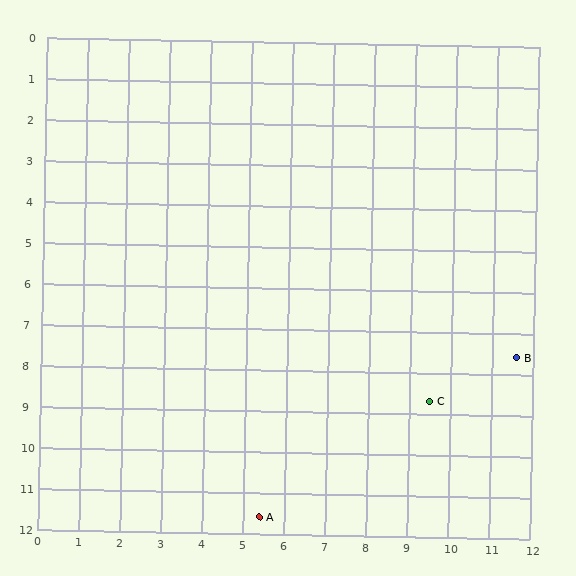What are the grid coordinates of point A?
Point A is at approximately (5.4, 11.6).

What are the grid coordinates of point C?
Point C is at approximately (9.5, 8.7).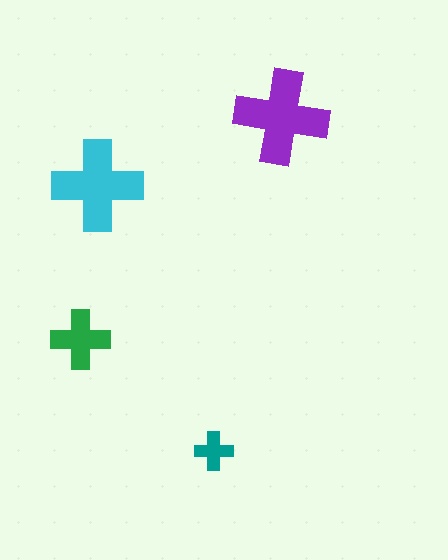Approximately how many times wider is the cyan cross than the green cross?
About 1.5 times wider.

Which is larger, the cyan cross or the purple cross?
The purple one.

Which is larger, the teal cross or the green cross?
The green one.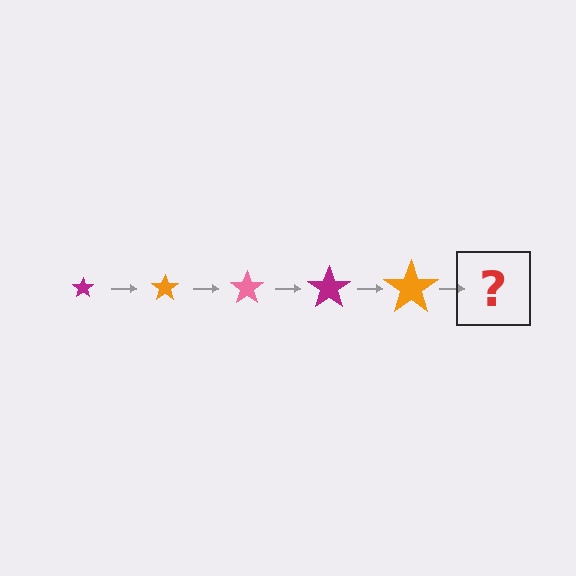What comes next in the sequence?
The next element should be a pink star, larger than the previous one.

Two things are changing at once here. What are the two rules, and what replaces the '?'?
The two rules are that the star grows larger each step and the color cycles through magenta, orange, and pink. The '?' should be a pink star, larger than the previous one.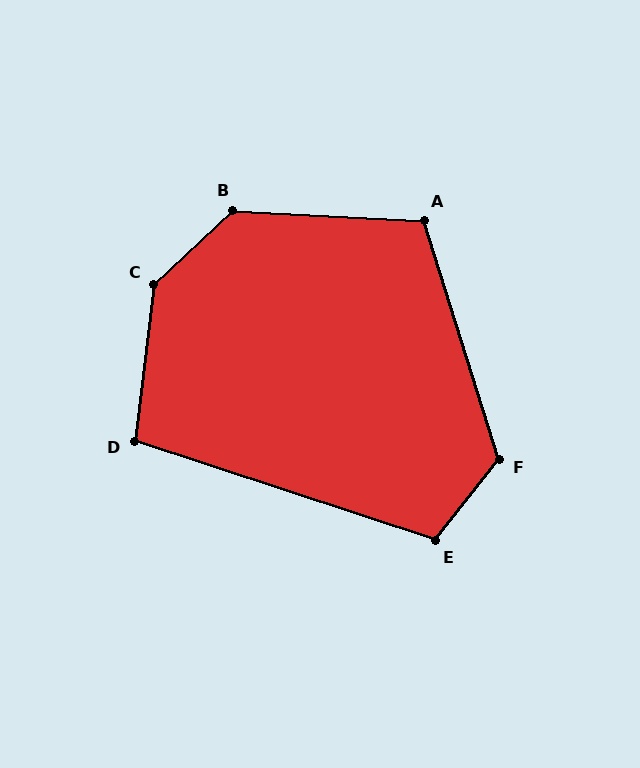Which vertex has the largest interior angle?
C, at approximately 140 degrees.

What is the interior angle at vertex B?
Approximately 134 degrees (obtuse).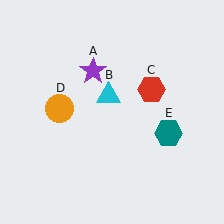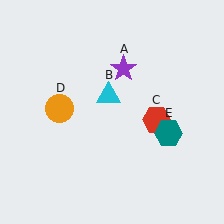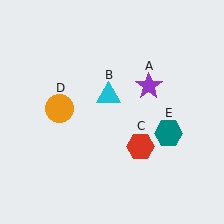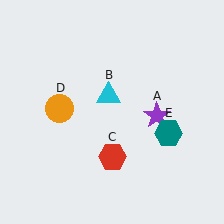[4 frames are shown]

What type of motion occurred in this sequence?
The purple star (object A), red hexagon (object C) rotated clockwise around the center of the scene.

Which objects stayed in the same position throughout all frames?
Cyan triangle (object B) and orange circle (object D) and teal hexagon (object E) remained stationary.